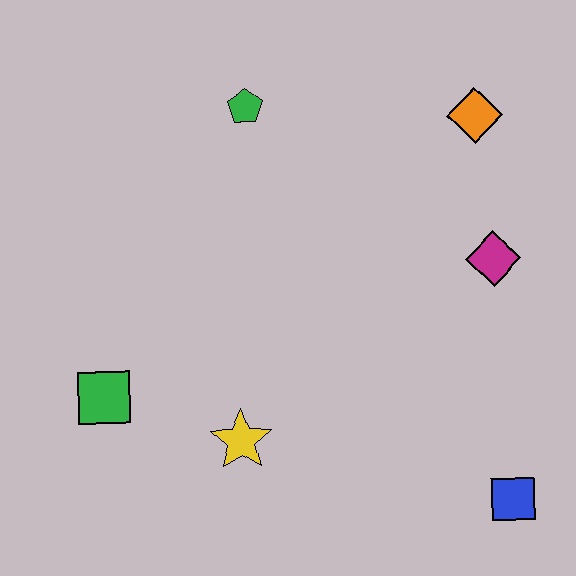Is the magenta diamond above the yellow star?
Yes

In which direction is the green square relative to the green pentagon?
The green square is below the green pentagon.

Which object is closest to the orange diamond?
The magenta diamond is closest to the orange diamond.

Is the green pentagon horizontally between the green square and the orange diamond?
Yes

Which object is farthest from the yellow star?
The orange diamond is farthest from the yellow star.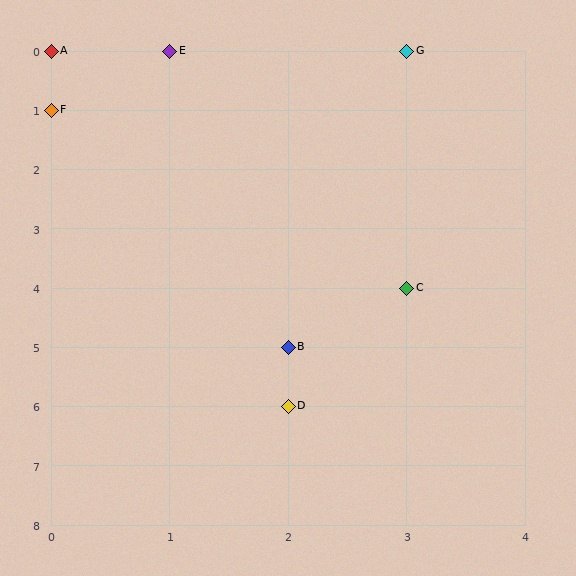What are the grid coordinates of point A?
Point A is at grid coordinates (0, 0).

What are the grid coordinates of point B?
Point B is at grid coordinates (2, 5).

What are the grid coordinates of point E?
Point E is at grid coordinates (1, 0).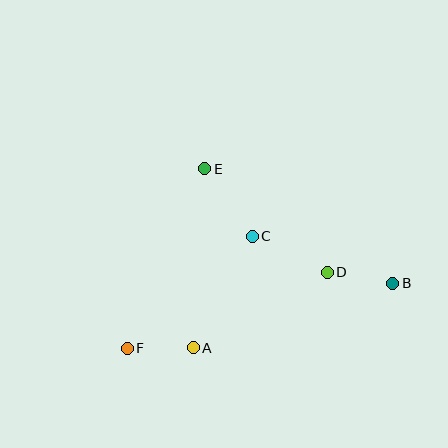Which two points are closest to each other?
Points A and F are closest to each other.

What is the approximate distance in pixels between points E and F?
The distance between E and F is approximately 196 pixels.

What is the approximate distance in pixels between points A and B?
The distance between A and B is approximately 210 pixels.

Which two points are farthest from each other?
Points B and F are farthest from each other.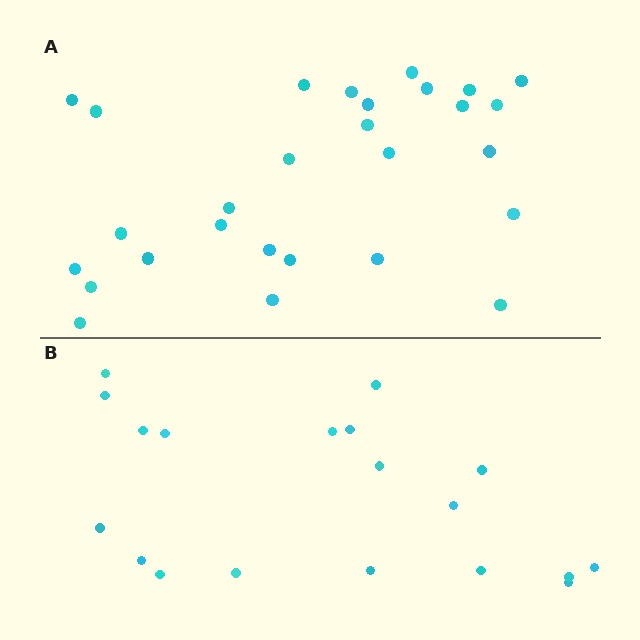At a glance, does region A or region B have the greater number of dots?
Region A (the top region) has more dots.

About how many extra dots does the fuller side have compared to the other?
Region A has roughly 8 or so more dots than region B.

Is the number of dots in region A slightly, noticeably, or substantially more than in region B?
Region A has substantially more. The ratio is roughly 1.5 to 1.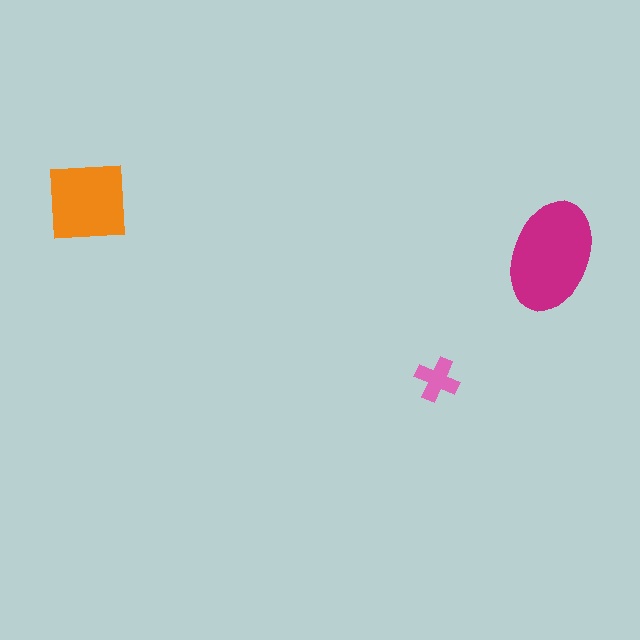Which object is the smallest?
The pink cross.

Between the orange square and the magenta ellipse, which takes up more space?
The magenta ellipse.